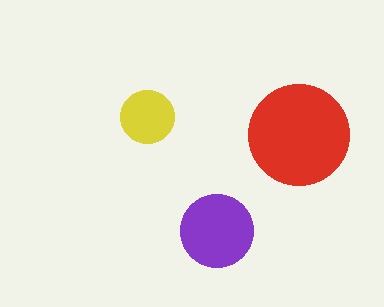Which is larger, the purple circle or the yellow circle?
The purple one.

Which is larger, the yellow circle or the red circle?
The red one.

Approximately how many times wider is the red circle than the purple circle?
About 1.5 times wider.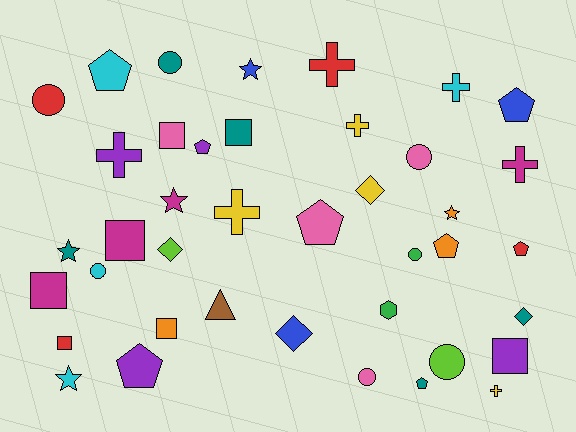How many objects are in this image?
There are 40 objects.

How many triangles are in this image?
There is 1 triangle.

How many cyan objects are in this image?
There are 4 cyan objects.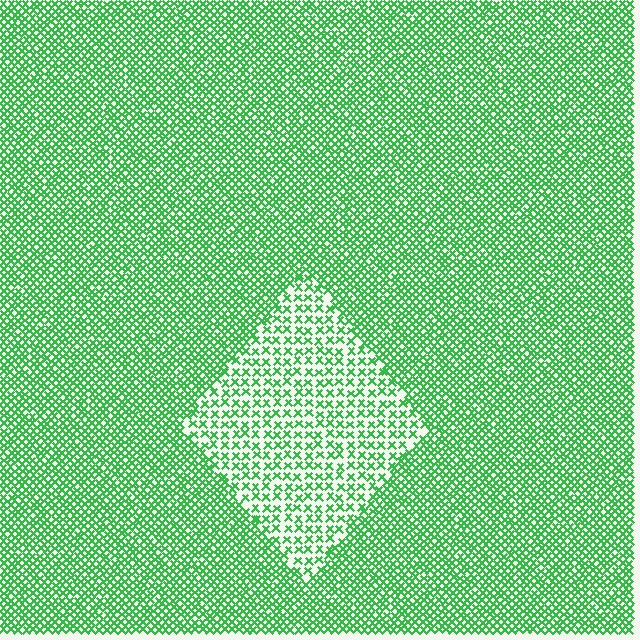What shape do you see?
I see a diamond.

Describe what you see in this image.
The image contains small green elements arranged at two different densities. A diamond-shaped region is visible where the elements are less densely packed than the surrounding area.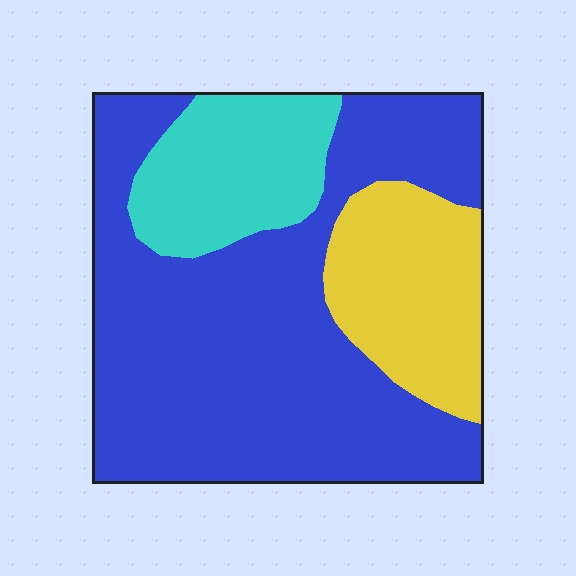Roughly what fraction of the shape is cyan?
Cyan covers about 15% of the shape.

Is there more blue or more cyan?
Blue.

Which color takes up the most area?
Blue, at roughly 65%.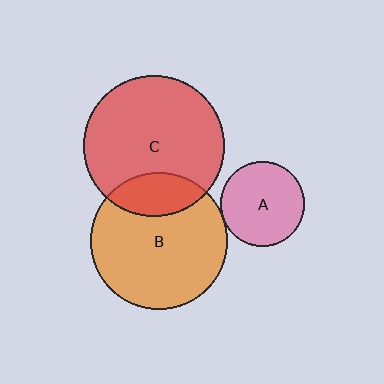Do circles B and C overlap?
Yes.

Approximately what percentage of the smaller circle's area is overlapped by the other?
Approximately 20%.